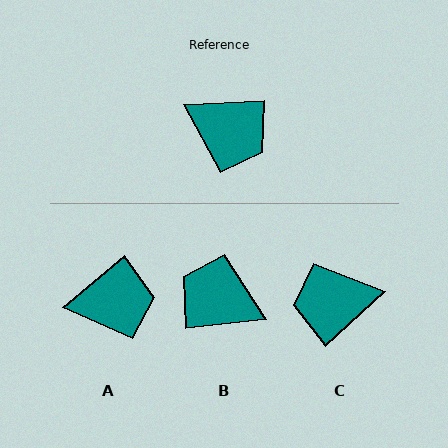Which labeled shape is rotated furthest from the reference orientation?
B, about 176 degrees away.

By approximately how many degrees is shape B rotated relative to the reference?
Approximately 176 degrees clockwise.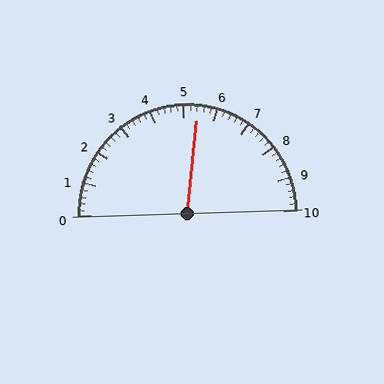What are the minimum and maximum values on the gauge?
The gauge ranges from 0 to 10.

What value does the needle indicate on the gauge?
The needle indicates approximately 5.4.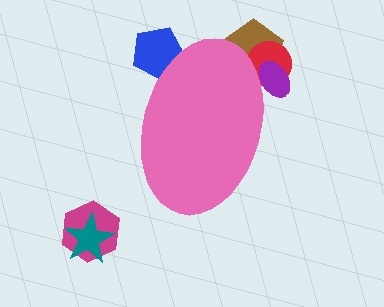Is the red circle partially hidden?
Yes, the red circle is partially hidden behind the pink ellipse.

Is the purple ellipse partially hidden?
Yes, the purple ellipse is partially hidden behind the pink ellipse.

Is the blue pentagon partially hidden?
Yes, the blue pentagon is partially hidden behind the pink ellipse.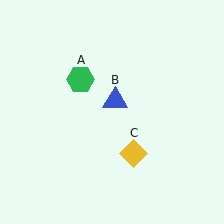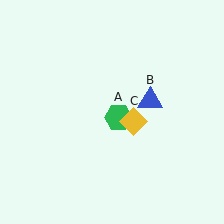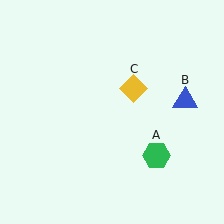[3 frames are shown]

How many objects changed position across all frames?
3 objects changed position: green hexagon (object A), blue triangle (object B), yellow diamond (object C).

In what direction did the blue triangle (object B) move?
The blue triangle (object B) moved right.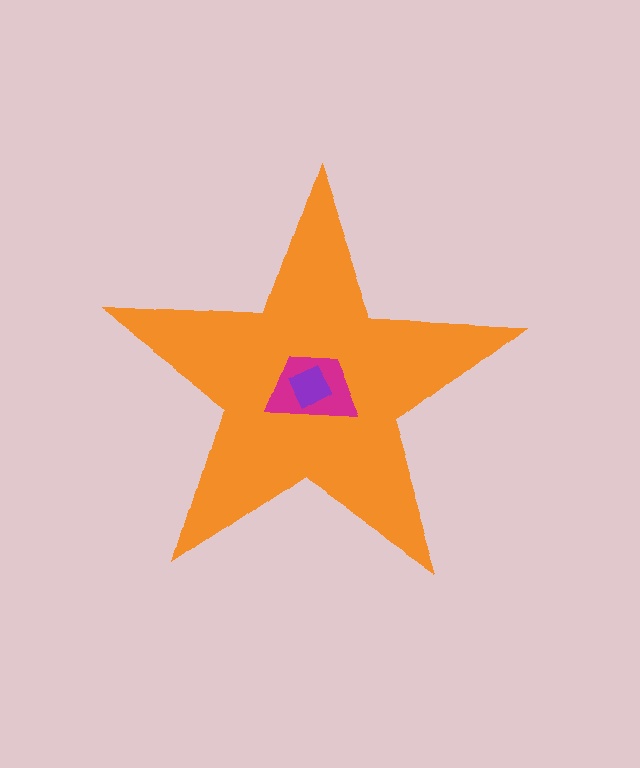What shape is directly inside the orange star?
The magenta trapezoid.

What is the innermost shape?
The purple diamond.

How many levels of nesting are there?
3.